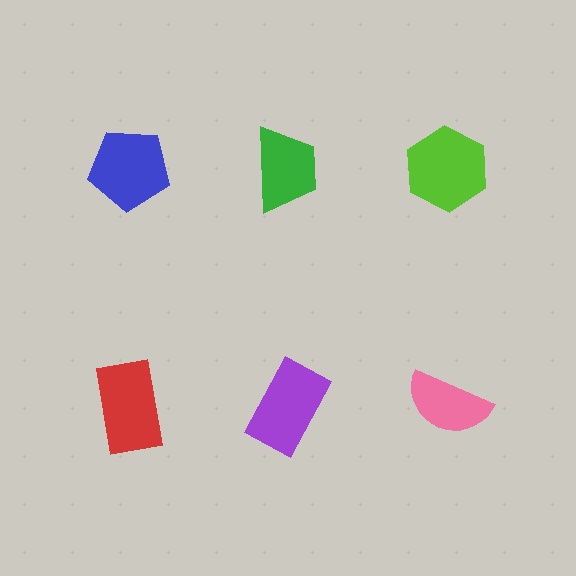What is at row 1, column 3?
A lime hexagon.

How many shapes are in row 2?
3 shapes.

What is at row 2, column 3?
A pink semicircle.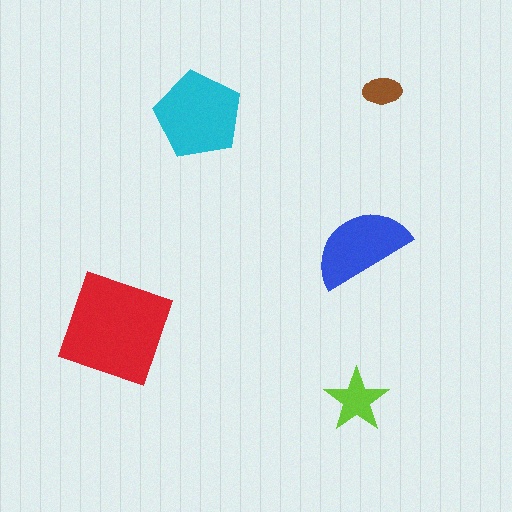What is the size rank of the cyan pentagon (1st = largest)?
2nd.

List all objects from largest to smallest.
The red square, the cyan pentagon, the blue semicircle, the lime star, the brown ellipse.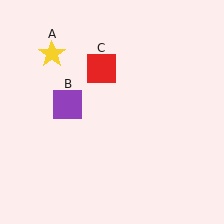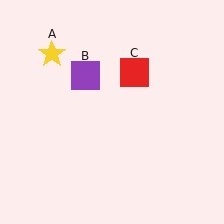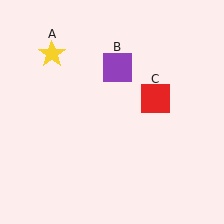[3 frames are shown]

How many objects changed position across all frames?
2 objects changed position: purple square (object B), red square (object C).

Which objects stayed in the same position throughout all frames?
Yellow star (object A) remained stationary.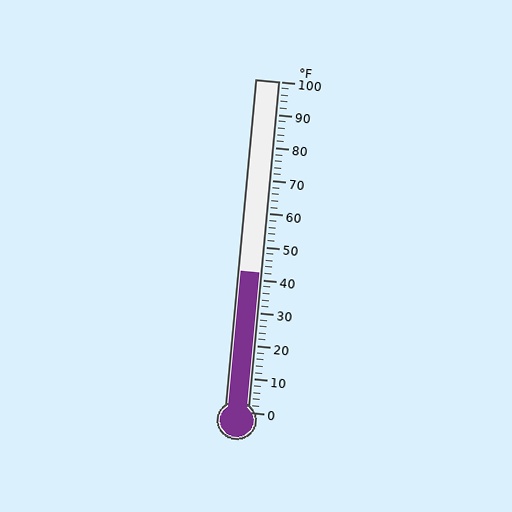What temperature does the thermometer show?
The thermometer shows approximately 42°F.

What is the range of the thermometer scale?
The thermometer scale ranges from 0°F to 100°F.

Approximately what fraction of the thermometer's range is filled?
The thermometer is filled to approximately 40% of its range.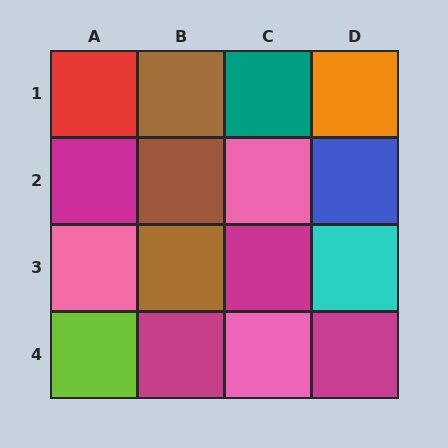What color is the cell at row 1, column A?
Red.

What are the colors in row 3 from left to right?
Pink, brown, magenta, cyan.